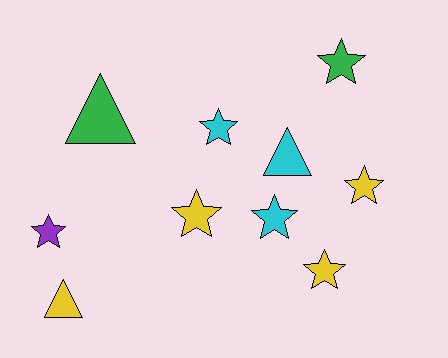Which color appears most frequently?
Yellow, with 4 objects.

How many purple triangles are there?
There are no purple triangles.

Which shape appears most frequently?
Star, with 7 objects.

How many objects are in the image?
There are 10 objects.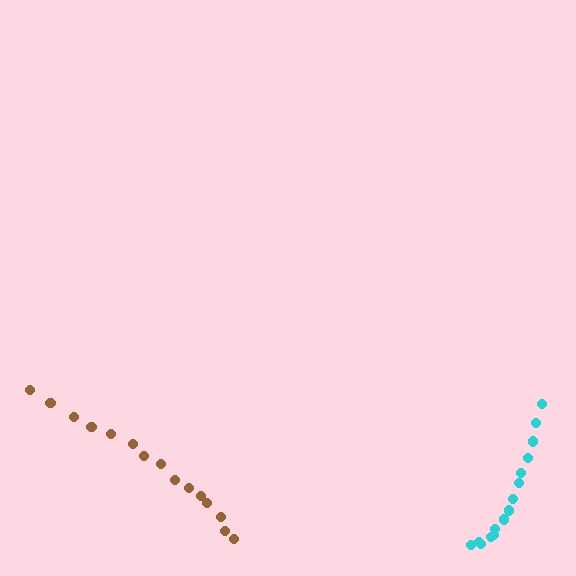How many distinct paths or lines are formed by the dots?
There are 2 distinct paths.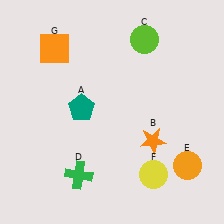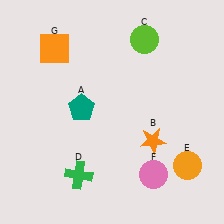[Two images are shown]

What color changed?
The circle (F) changed from yellow in Image 1 to pink in Image 2.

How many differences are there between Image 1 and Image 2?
There is 1 difference between the two images.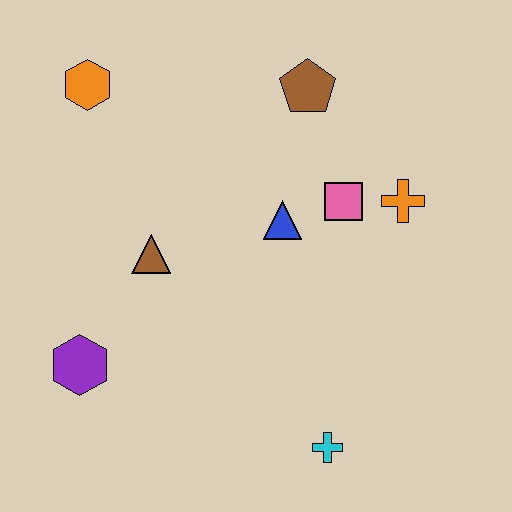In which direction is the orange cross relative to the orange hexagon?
The orange cross is to the right of the orange hexagon.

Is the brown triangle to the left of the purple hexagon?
No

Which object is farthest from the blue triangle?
The purple hexagon is farthest from the blue triangle.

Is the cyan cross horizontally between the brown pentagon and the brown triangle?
No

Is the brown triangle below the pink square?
Yes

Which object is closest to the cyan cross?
The blue triangle is closest to the cyan cross.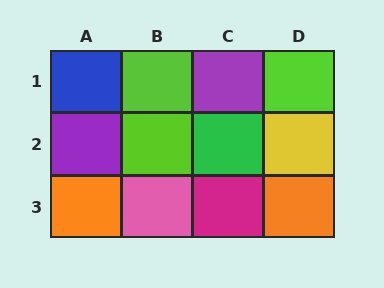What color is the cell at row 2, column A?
Purple.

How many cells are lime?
3 cells are lime.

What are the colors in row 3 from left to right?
Orange, pink, magenta, orange.